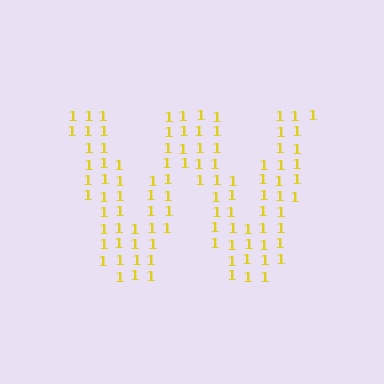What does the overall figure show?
The overall figure shows the letter W.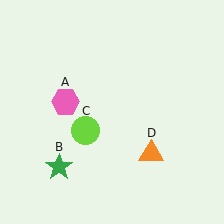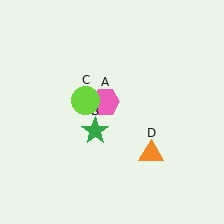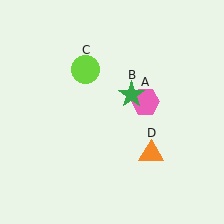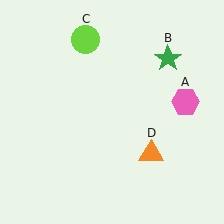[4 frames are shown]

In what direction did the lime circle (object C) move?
The lime circle (object C) moved up.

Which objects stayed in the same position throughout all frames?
Orange triangle (object D) remained stationary.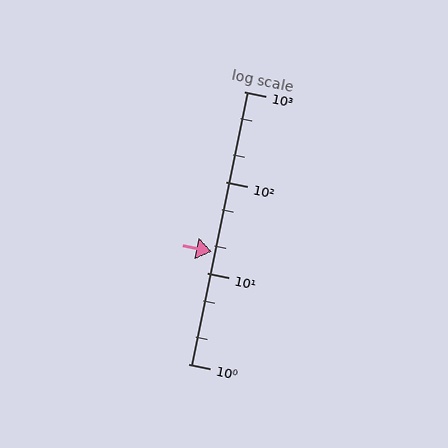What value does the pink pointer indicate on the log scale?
The pointer indicates approximately 17.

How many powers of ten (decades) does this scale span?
The scale spans 3 decades, from 1 to 1000.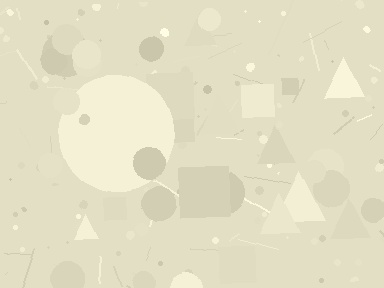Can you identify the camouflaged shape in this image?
The camouflaged shape is a circle.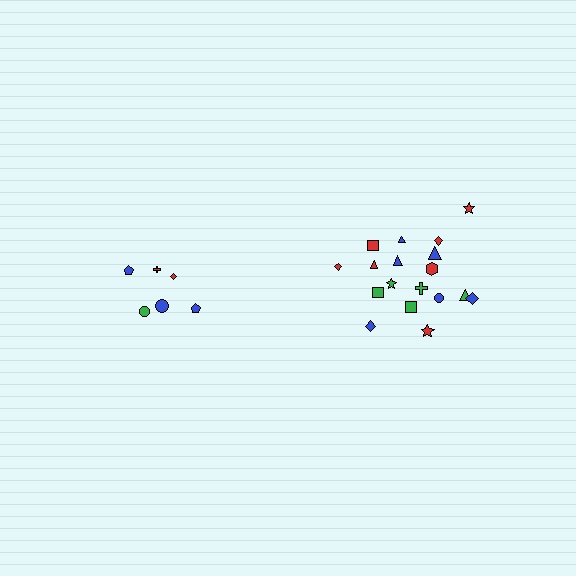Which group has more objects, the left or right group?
The right group.